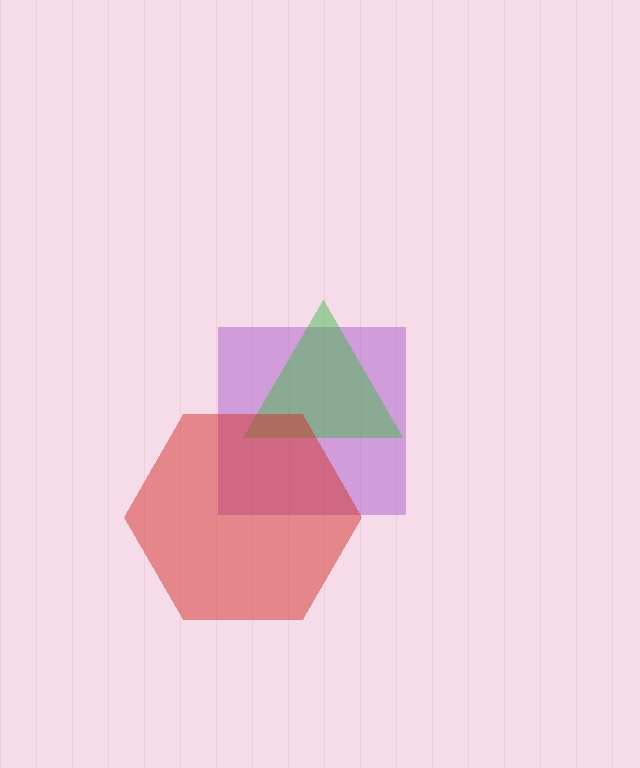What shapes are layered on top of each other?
The layered shapes are: a purple square, a green triangle, a red hexagon.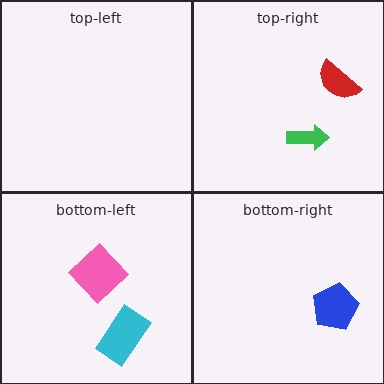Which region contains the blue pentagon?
The bottom-right region.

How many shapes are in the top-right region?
2.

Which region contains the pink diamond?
The bottom-left region.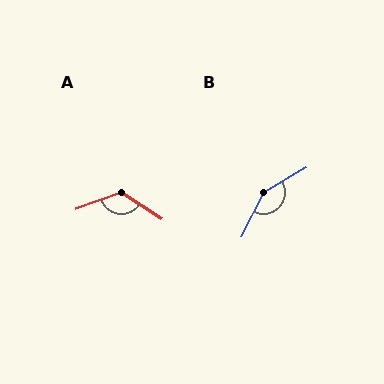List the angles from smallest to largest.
A (127°), B (147°).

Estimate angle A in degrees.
Approximately 127 degrees.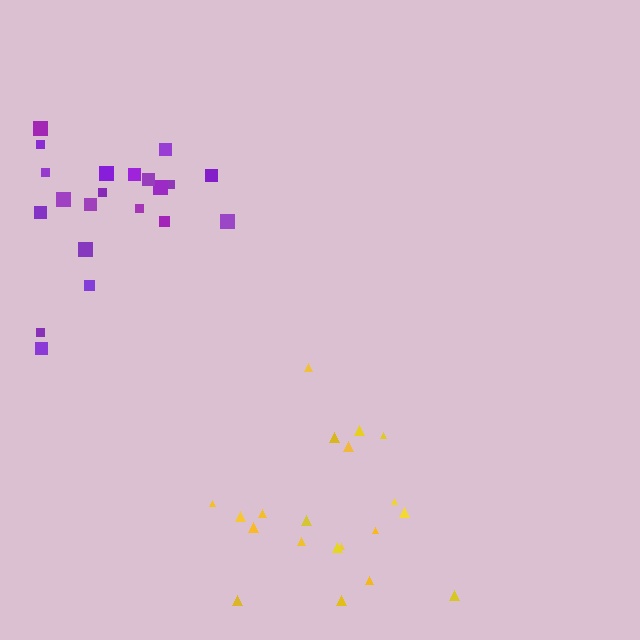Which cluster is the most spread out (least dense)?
Yellow.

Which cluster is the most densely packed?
Purple.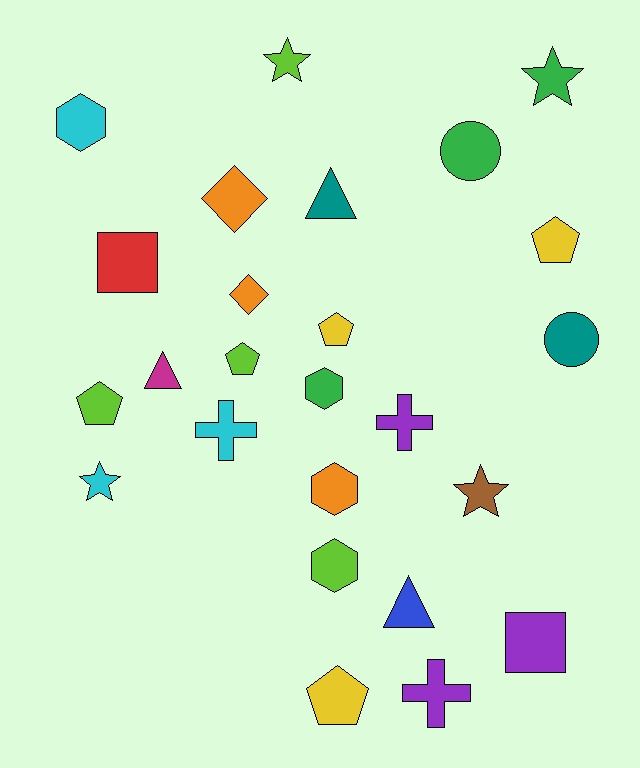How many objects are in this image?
There are 25 objects.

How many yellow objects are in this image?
There are 3 yellow objects.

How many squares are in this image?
There are 2 squares.